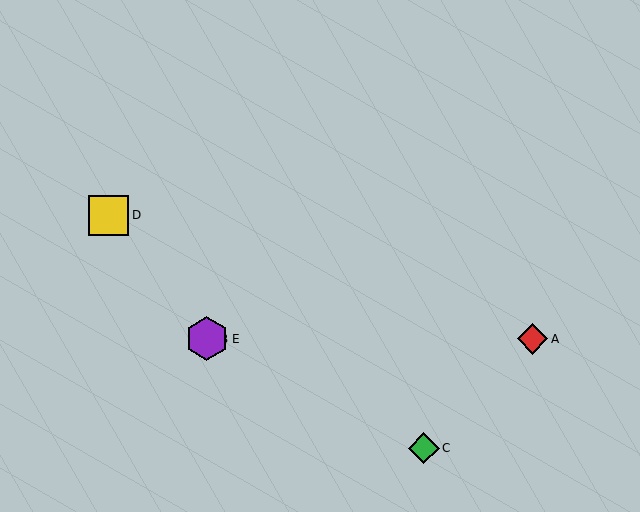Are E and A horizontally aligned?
Yes, both are at y≈339.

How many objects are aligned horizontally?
3 objects (A, B, E) are aligned horizontally.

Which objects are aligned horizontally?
Objects A, B, E are aligned horizontally.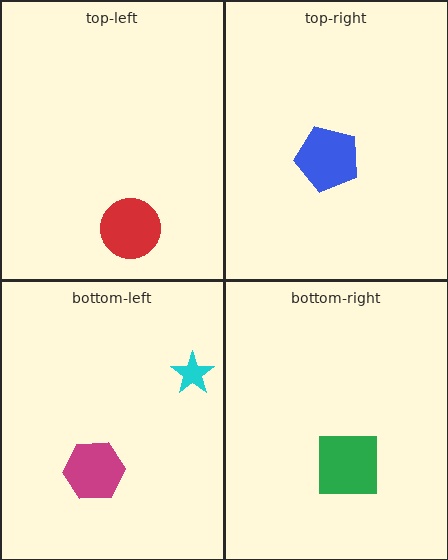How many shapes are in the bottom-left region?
2.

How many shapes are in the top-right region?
1.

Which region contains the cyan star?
The bottom-left region.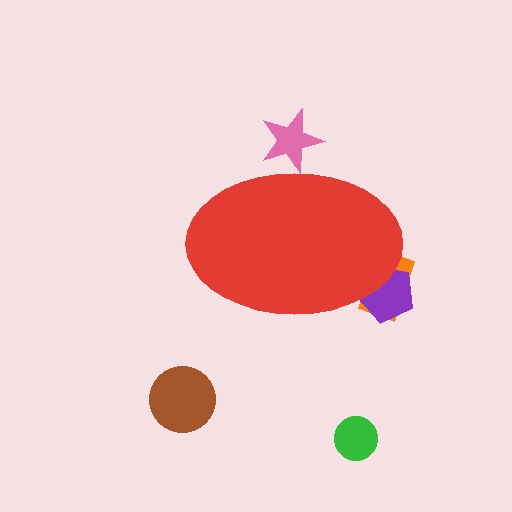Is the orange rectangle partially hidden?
Yes, the orange rectangle is partially hidden behind the red ellipse.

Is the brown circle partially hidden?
No, the brown circle is fully visible.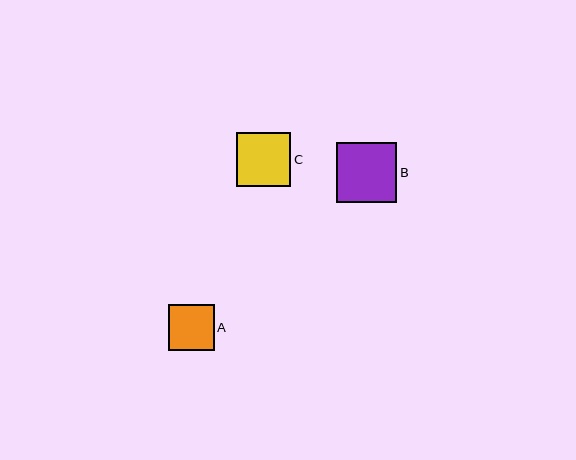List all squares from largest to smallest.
From largest to smallest: B, C, A.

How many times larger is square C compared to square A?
Square C is approximately 1.2 times the size of square A.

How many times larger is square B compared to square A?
Square B is approximately 1.3 times the size of square A.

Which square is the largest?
Square B is the largest with a size of approximately 60 pixels.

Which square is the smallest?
Square A is the smallest with a size of approximately 46 pixels.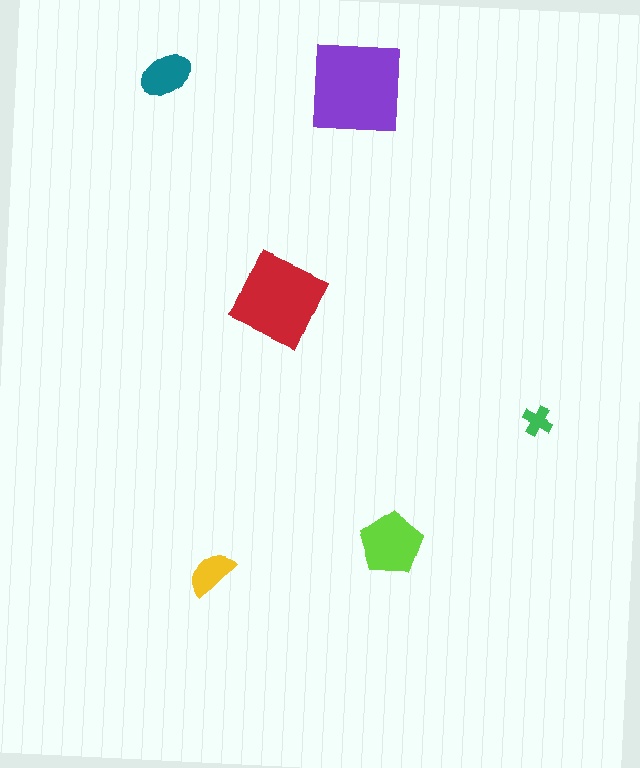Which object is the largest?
The purple square.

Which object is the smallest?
The green cross.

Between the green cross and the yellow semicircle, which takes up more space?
The yellow semicircle.